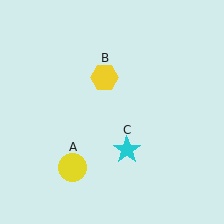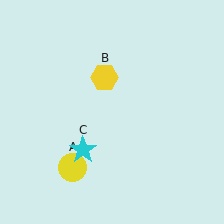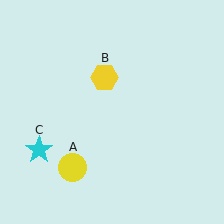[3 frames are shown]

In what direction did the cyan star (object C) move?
The cyan star (object C) moved left.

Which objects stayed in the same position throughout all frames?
Yellow circle (object A) and yellow hexagon (object B) remained stationary.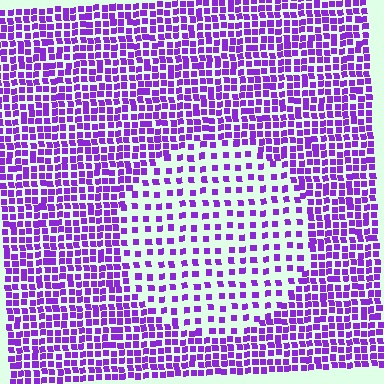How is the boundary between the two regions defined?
The boundary is defined by a change in element density (approximately 2.2x ratio). All elements are the same color, size, and shape.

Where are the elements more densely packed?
The elements are more densely packed outside the circle boundary.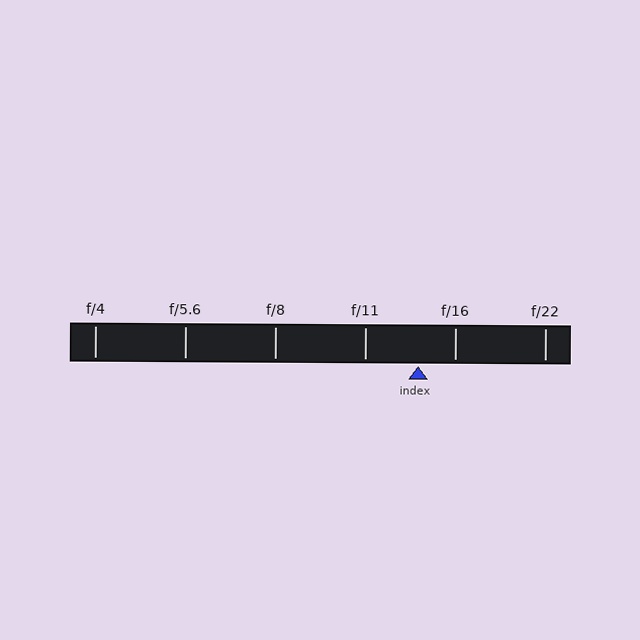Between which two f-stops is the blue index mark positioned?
The index mark is between f/11 and f/16.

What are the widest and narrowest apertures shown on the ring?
The widest aperture shown is f/4 and the narrowest is f/22.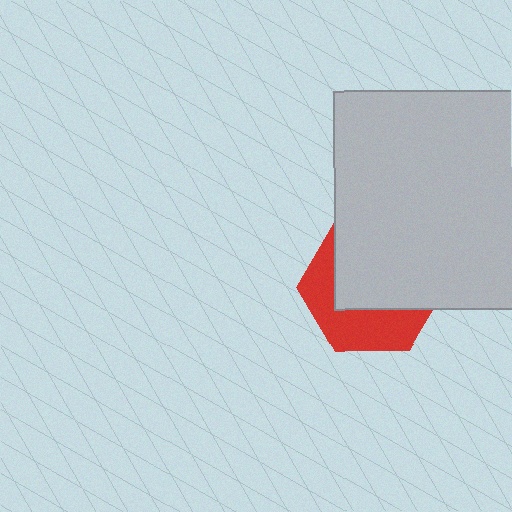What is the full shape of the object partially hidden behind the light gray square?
The partially hidden object is a red hexagon.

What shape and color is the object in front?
The object in front is a light gray square.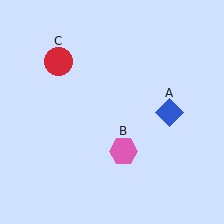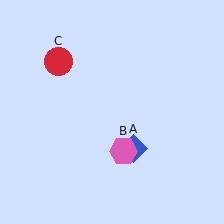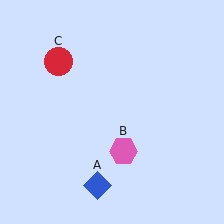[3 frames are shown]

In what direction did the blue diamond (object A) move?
The blue diamond (object A) moved down and to the left.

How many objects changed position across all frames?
1 object changed position: blue diamond (object A).